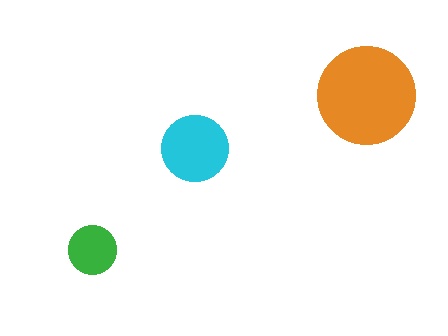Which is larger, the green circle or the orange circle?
The orange one.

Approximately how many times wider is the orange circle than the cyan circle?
About 1.5 times wider.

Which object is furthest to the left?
The green circle is leftmost.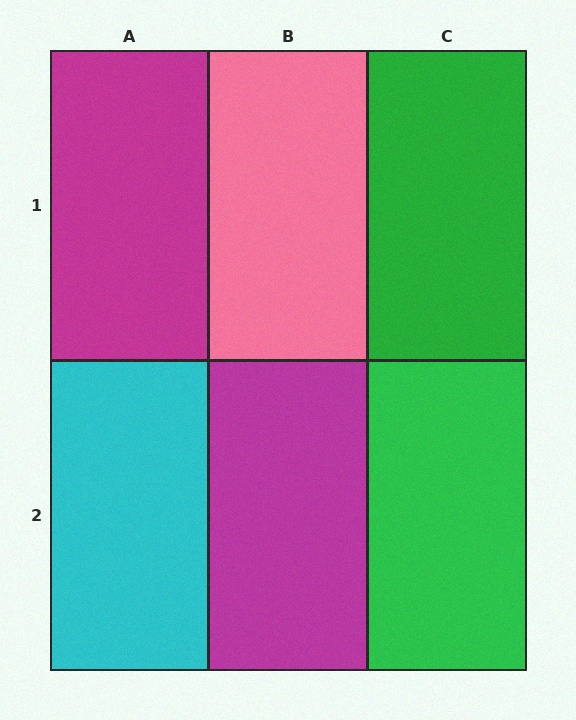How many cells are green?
2 cells are green.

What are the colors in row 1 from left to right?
Magenta, pink, green.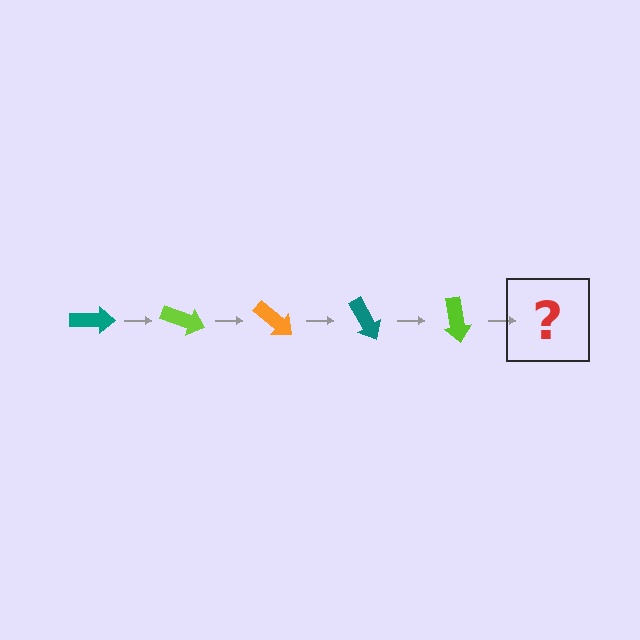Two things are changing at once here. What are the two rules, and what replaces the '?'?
The two rules are that it rotates 20 degrees each step and the color cycles through teal, lime, and orange. The '?' should be an orange arrow, rotated 100 degrees from the start.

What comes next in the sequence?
The next element should be an orange arrow, rotated 100 degrees from the start.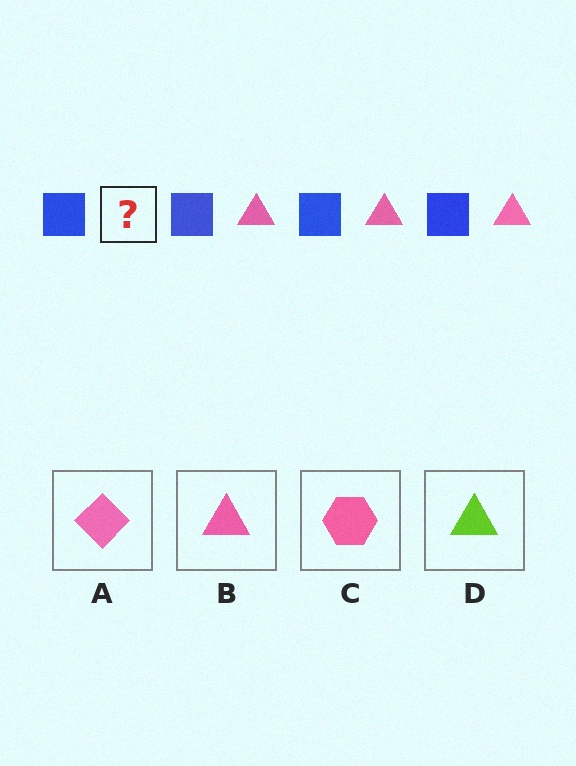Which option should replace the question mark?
Option B.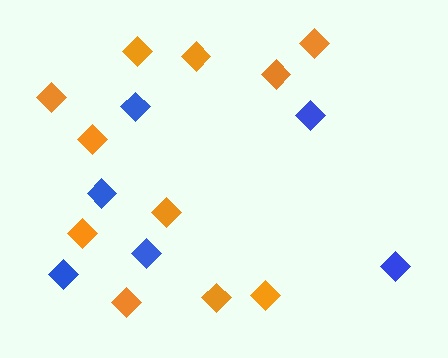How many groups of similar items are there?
There are 2 groups: one group of blue diamonds (6) and one group of orange diamonds (11).